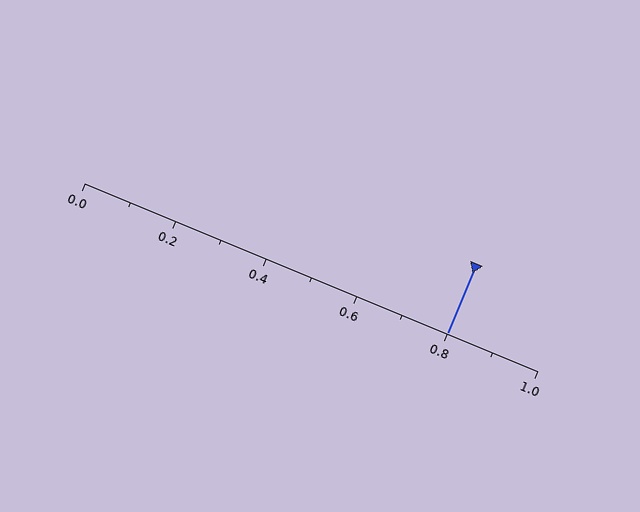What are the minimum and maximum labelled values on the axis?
The axis runs from 0.0 to 1.0.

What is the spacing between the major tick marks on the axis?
The major ticks are spaced 0.2 apart.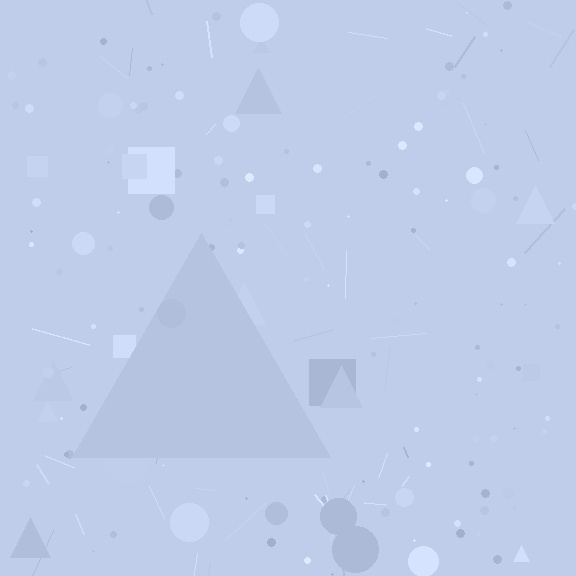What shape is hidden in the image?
A triangle is hidden in the image.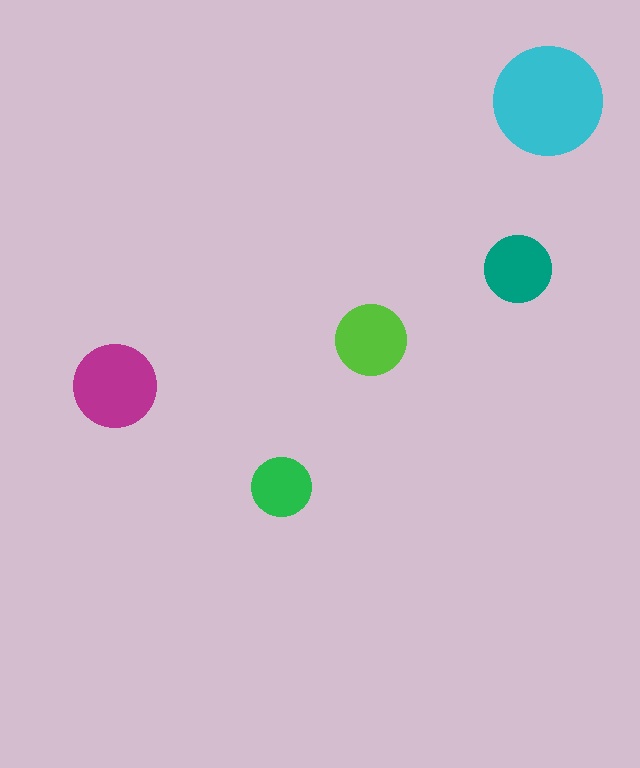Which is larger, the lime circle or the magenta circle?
The magenta one.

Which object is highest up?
The cyan circle is topmost.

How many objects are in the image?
There are 5 objects in the image.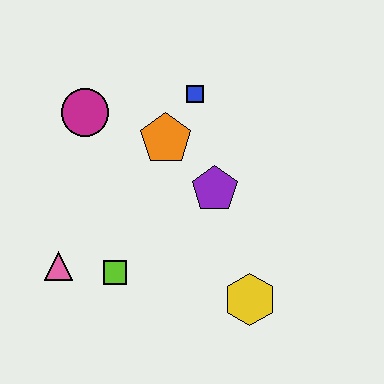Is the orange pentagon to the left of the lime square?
No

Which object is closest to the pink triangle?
The lime square is closest to the pink triangle.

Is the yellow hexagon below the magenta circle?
Yes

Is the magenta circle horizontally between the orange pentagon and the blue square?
No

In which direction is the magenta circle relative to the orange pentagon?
The magenta circle is to the left of the orange pentagon.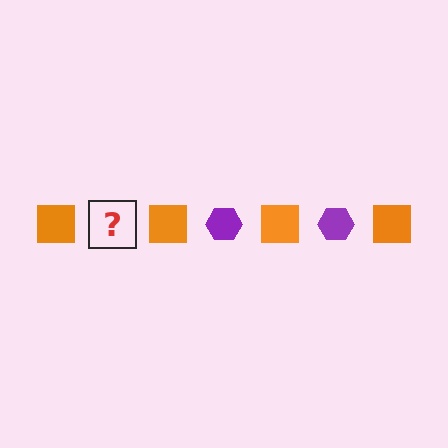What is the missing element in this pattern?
The missing element is a purple hexagon.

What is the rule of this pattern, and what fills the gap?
The rule is that the pattern alternates between orange square and purple hexagon. The gap should be filled with a purple hexagon.